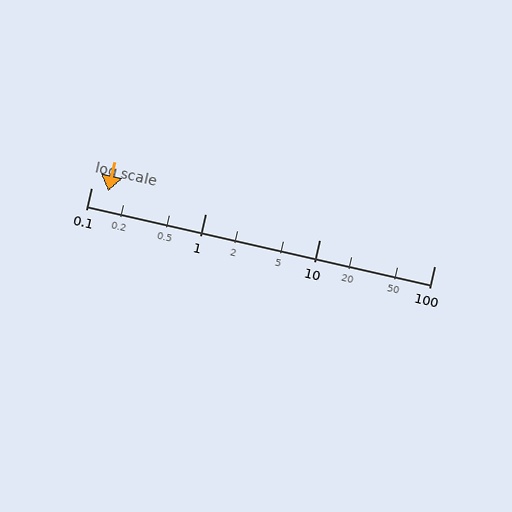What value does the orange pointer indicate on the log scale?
The pointer indicates approximately 0.14.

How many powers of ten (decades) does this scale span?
The scale spans 3 decades, from 0.1 to 100.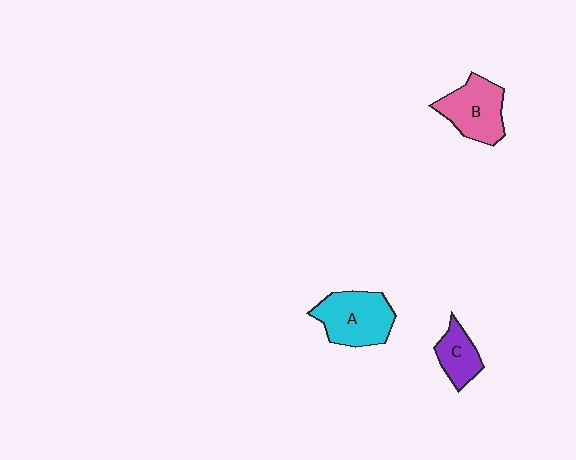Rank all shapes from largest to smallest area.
From largest to smallest: A (cyan), B (pink), C (purple).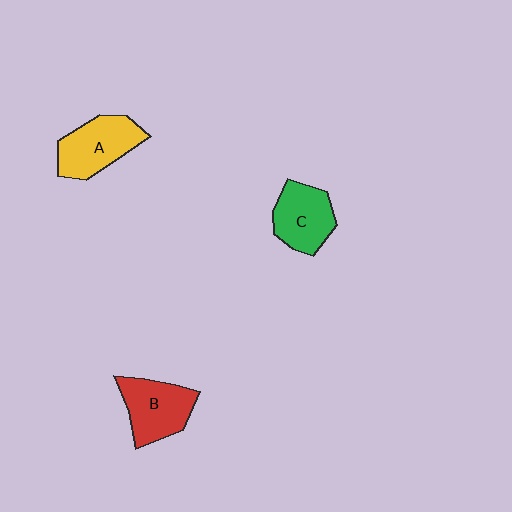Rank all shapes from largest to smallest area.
From largest to smallest: A (yellow), B (red), C (green).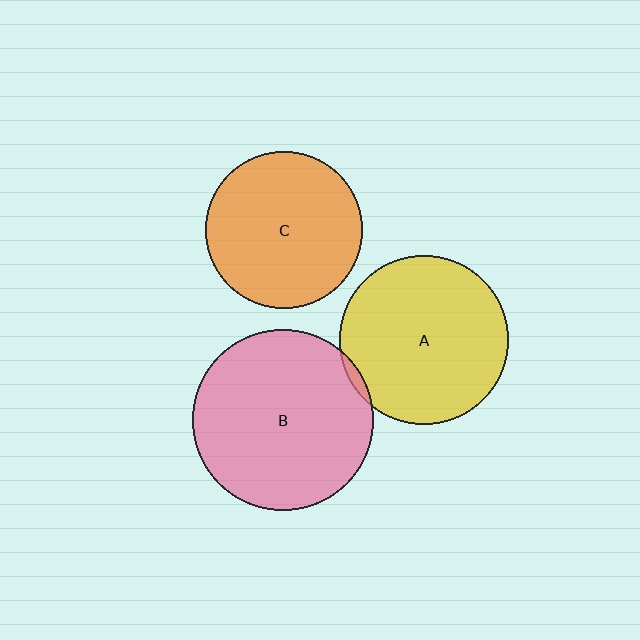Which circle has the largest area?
Circle B (pink).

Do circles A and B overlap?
Yes.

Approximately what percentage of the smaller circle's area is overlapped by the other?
Approximately 5%.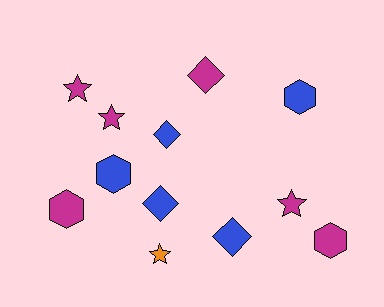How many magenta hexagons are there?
There are 2 magenta hexagons.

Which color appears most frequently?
Magenta, with 6 objects.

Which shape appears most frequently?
Hexagon, with 4 objects.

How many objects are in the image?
There are 12 objects.